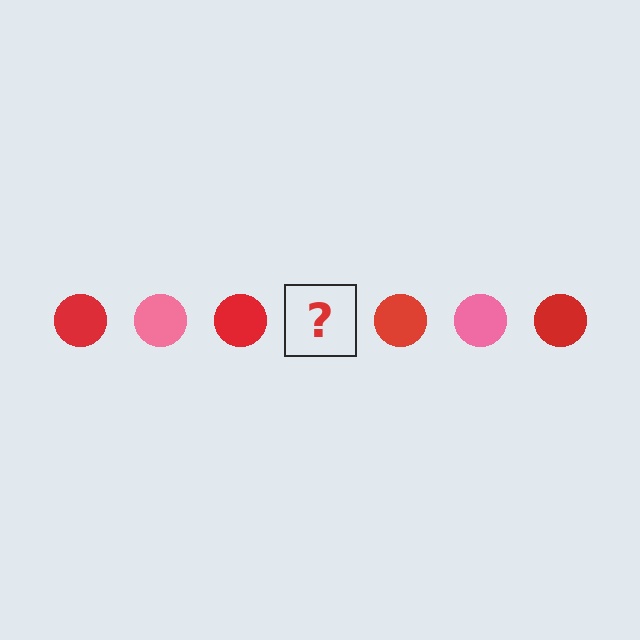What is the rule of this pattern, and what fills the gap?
The rule is that the pattern cycles through red, pink circles. The gap should be filled with a pink circle.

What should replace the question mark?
The question mark should be replaced with a pink circle.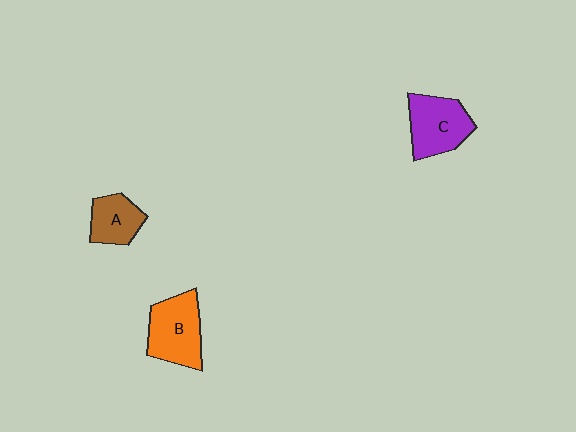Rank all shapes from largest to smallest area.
From largest to smallest: B (orange), C (purple), A (brown).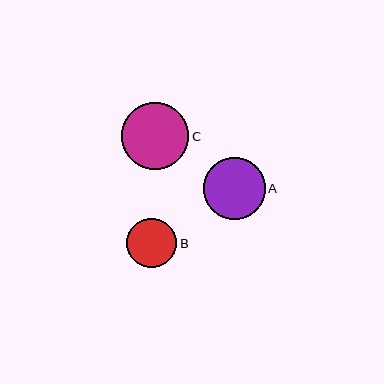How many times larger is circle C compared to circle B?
Circle C is approximately 1.3 times the size of circle B.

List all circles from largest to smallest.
From largest to smallest: C, A, B.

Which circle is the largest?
Circle C is the largest with a size of approximately 67 pixels.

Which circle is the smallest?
Circle B is the smallest with a size of approximately 50 pixels.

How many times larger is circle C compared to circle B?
Circle C is approximately 1.3 times the size of circle B.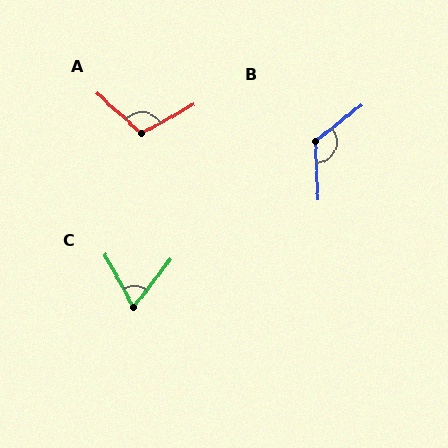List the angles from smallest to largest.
C (66°), A (109°), B (125°).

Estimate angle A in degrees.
Approximately 109 degrees.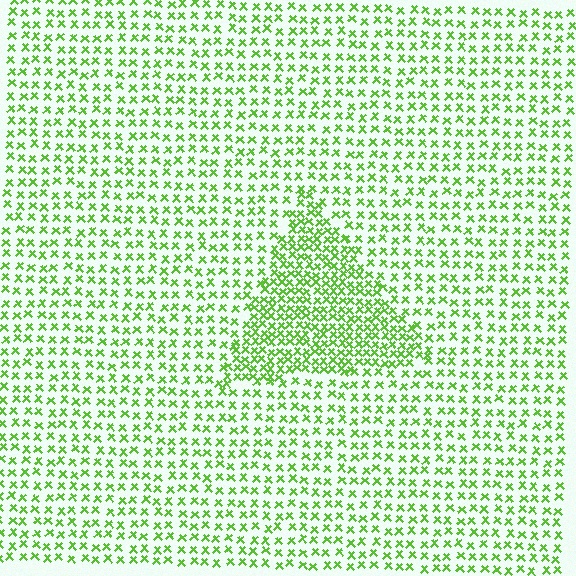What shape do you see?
I see a triangle.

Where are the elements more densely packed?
The elements are more densely packed inside the triangle boundary.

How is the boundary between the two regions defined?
The boundary is defined by a change in element density (approximately 2.0x ratio). All elements are the same color, size, and shape.